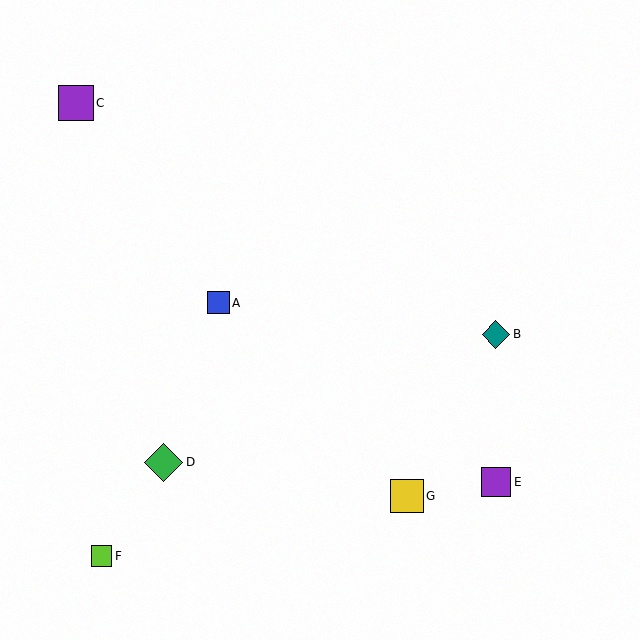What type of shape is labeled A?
Shape A is a blue square.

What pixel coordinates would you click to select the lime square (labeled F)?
Click at (102, 556) to select the lime square F.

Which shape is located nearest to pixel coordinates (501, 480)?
The purple square (labeled E) at (496, 482) is nearest to that location.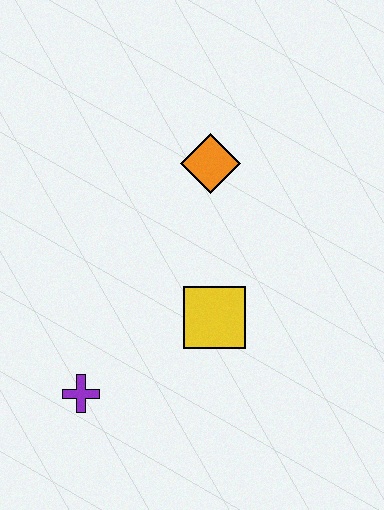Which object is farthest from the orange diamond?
The purple cross is farthest from the orange diamond.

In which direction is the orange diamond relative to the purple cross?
The orange diamond is above the purple cross.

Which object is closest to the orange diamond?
The yellow square is closest to the orange diamond.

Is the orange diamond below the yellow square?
No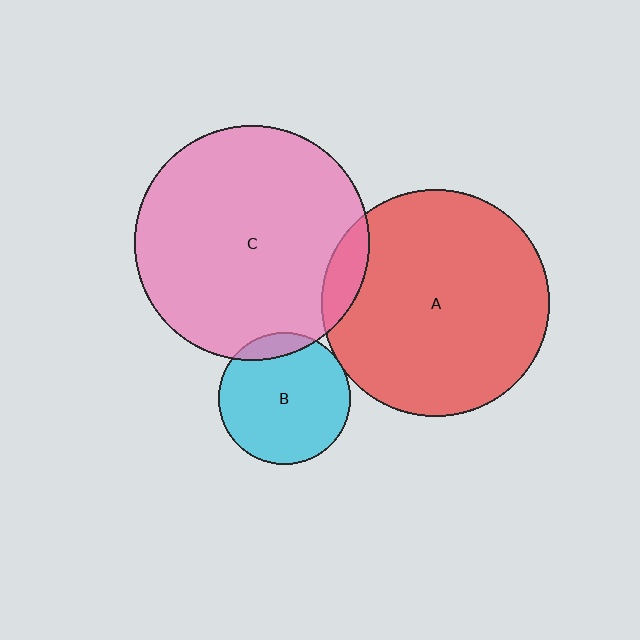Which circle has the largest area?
Circle C (pink).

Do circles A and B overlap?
Yes.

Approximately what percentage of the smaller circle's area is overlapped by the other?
Approximately 5%.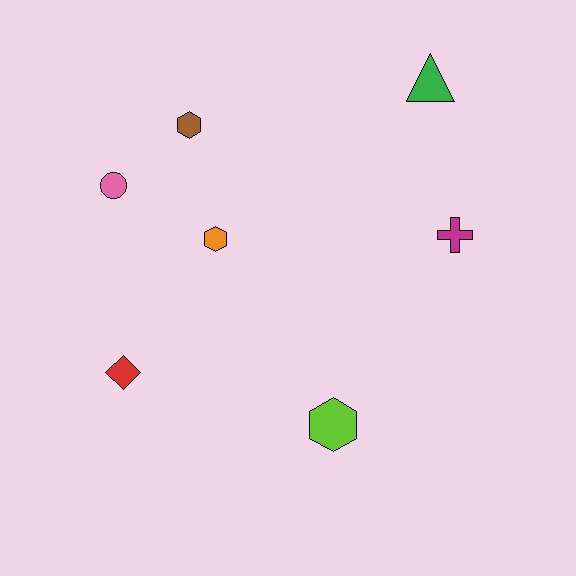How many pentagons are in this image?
There are no pentagons.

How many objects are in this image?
There are 7 objects.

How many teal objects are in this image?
There are no teal objects.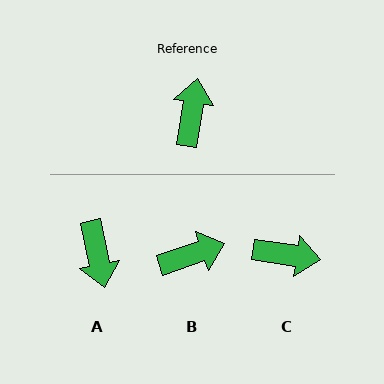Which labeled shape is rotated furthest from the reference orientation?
A, about 158 degrees away.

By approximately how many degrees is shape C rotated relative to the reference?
Approximately 89 degrees clockwise.